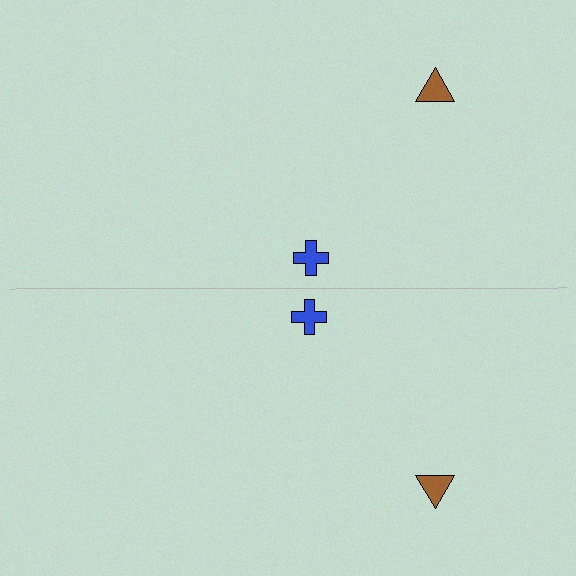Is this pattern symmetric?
Yes, this pattern has bilateral (reflection) symmetry.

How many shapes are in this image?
There are 4 shapes in this image.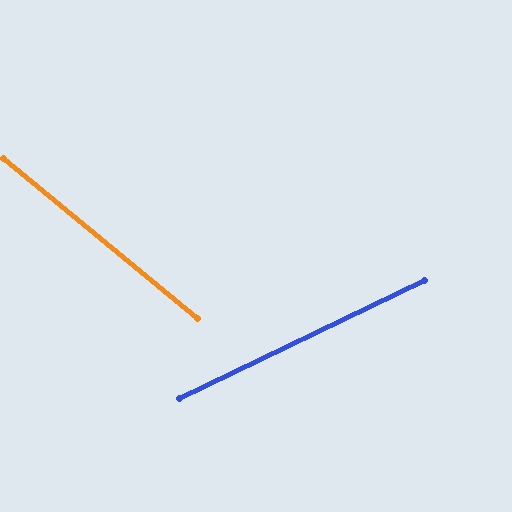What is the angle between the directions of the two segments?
Approximately 65 degrees.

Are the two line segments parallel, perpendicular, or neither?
Neither parallel nor perpendicular — they differ by about 65°.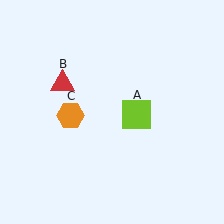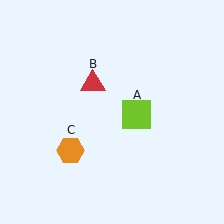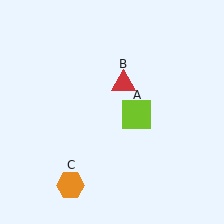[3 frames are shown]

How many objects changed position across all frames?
2 objects changed position: red triangle (object B), orange hexagon (object C).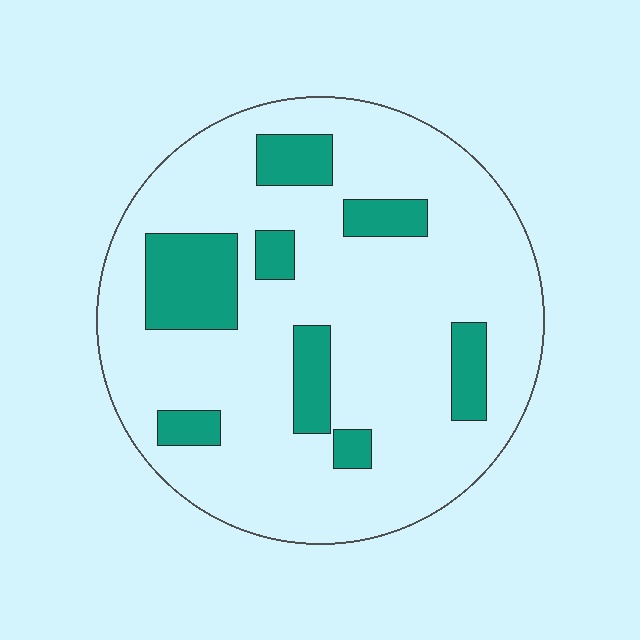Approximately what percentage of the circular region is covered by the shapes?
Approximately 20%.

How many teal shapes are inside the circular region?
8.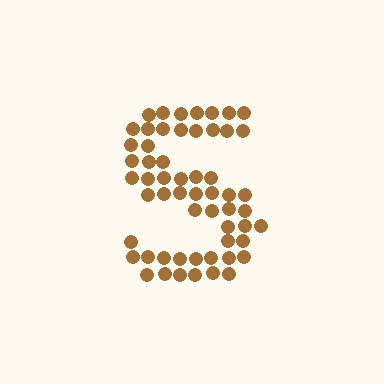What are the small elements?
The small elements are circles.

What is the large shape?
The large shape is the letter S.